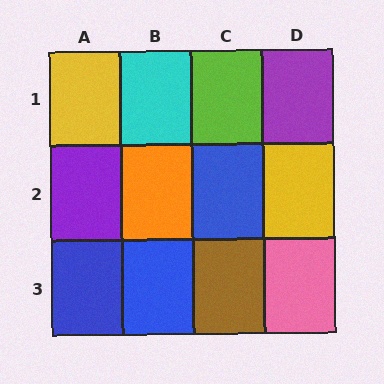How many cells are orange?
1 cell is orange.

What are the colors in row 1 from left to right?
Yellow, cyan, lime, purple.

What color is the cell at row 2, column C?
Blue.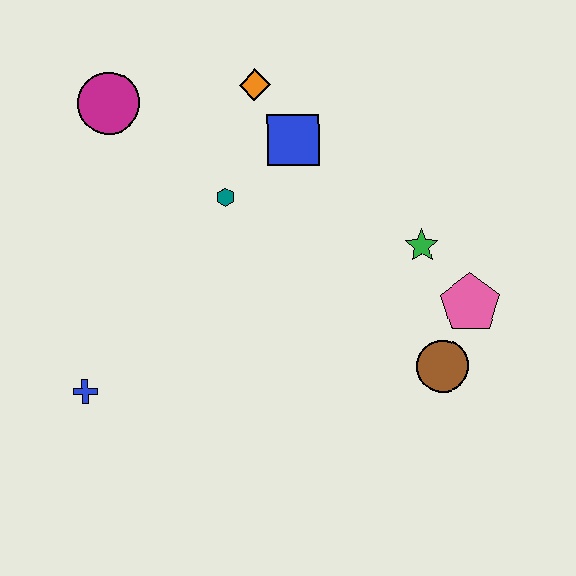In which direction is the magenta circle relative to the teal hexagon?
The magenta circle is to the left of the teal hexagon.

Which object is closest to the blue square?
The orange diamond is closest to the blue square.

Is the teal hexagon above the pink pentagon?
Yes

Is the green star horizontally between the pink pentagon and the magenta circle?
Yes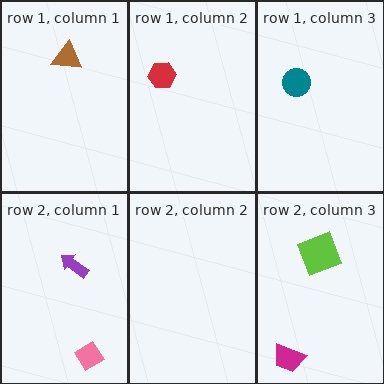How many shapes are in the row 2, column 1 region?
2.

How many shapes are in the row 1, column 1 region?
1.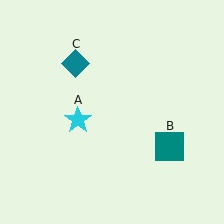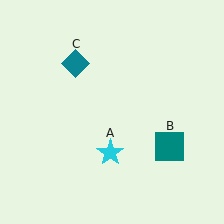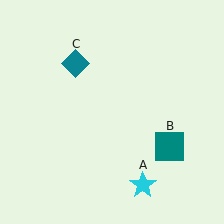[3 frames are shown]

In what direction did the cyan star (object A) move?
The cyan star (object A) moved down and to the right.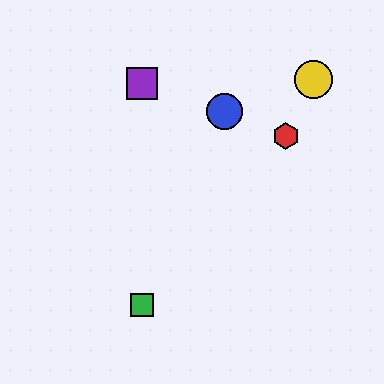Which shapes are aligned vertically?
The green square, the purple square are aligned vertically.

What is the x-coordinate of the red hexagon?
The red hexagon is at x≈286.